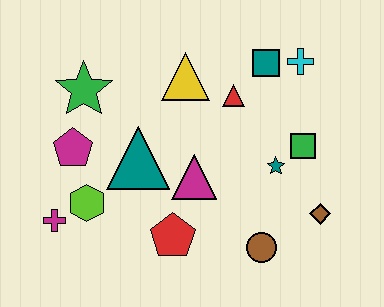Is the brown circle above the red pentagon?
No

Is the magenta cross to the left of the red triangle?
Yes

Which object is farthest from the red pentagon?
The cyan cross is farthest from the red pentagon.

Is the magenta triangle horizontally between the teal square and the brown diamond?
No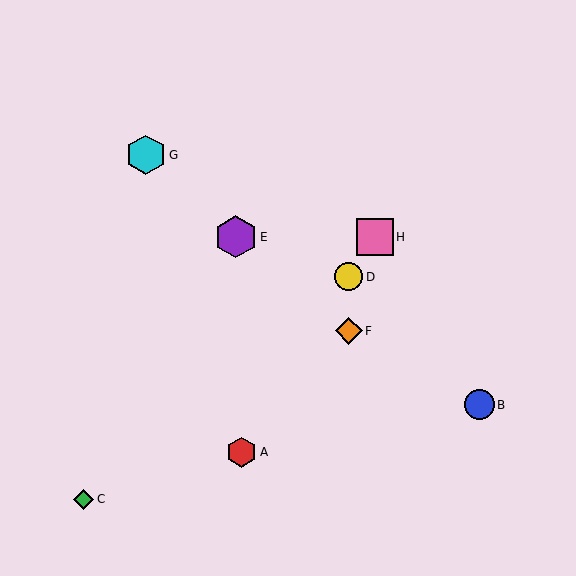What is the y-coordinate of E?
Object E is at y≈237.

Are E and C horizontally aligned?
No, E is at y≈237 and C is at y≈499.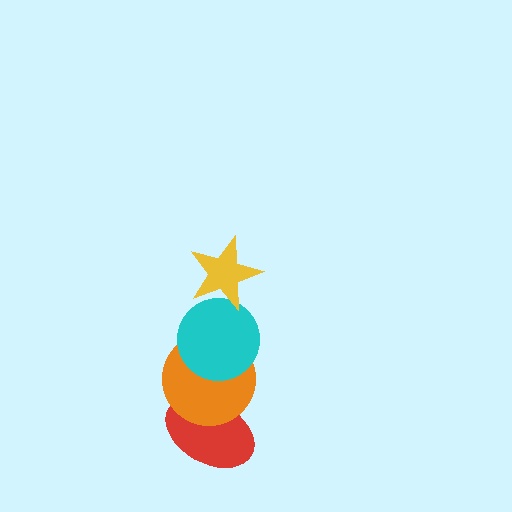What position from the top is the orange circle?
The orange circle is 3rd from the top.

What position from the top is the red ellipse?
The red ellipse is 4th from the top.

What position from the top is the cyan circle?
The cyan circle is 2nd from the top.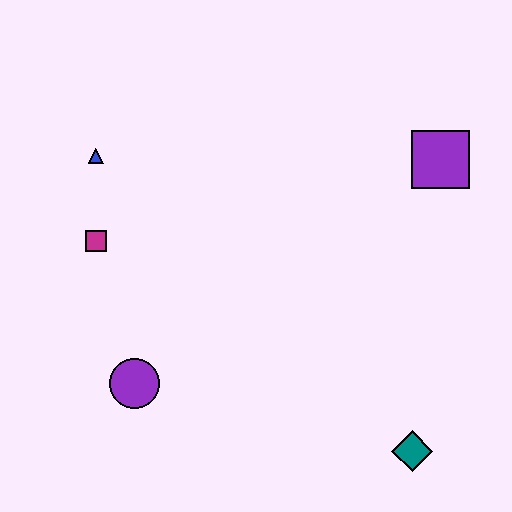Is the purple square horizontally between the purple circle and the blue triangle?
No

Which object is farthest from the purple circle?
The purple square is farthest from the purple circle.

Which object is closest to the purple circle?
The magenta square is closest to the purple circle.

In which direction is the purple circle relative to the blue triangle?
The purple circle is below the blue triangle.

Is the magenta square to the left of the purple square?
Yes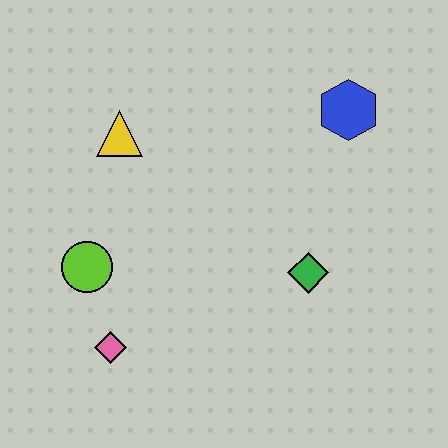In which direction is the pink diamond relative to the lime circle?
The pink diamond is below the lime circle.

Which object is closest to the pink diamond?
The lime circle is closest to the pink diamond.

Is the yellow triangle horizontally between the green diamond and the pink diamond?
Yes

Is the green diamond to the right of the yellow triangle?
Yes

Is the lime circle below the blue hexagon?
Yes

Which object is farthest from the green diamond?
The yellow triangle is farthest from the green diamond.